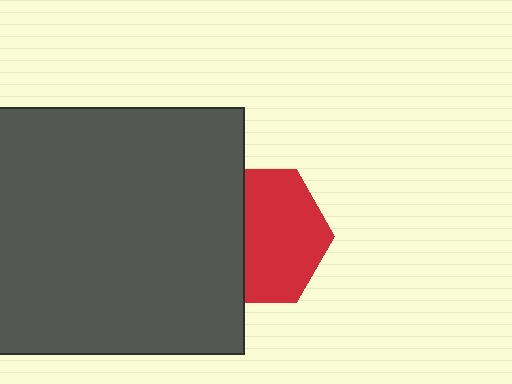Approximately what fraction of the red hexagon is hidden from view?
Roughly 39% of the red hexagon is hidden behind the dark gray square.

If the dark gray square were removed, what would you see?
You would see the complete red hexagon.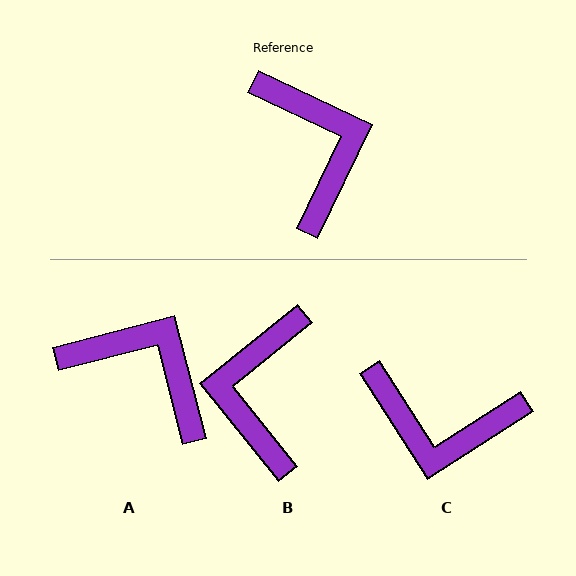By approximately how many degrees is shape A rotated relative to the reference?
Approximately 40 degrees counter-clockwise.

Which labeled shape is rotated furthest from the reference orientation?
B, about 154 degrees away.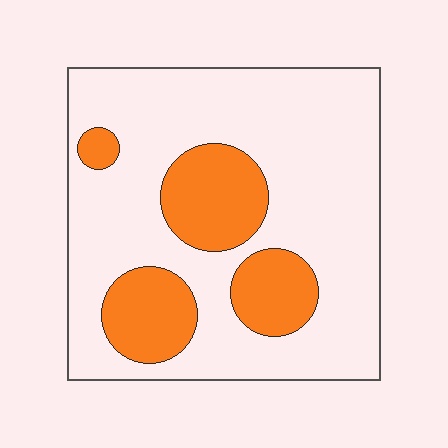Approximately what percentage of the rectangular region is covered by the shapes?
Approximately 25%.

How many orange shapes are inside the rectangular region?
4.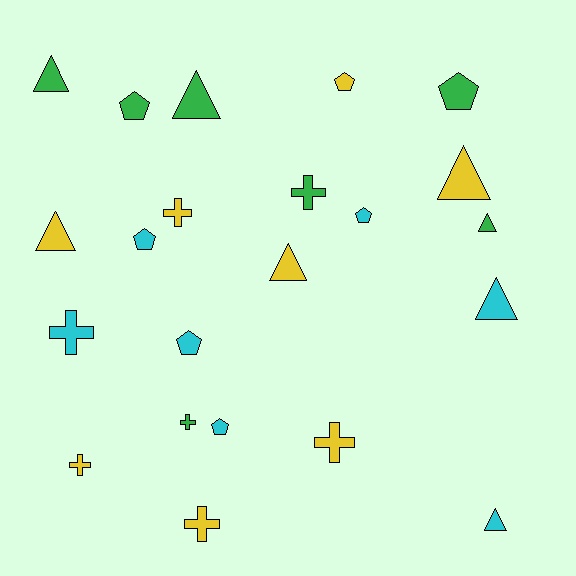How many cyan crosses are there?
There is 1 cyan cross.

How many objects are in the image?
There are 22 objects.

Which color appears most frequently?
Yellow, with 8 objects.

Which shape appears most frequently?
Triangle, with 8 objects.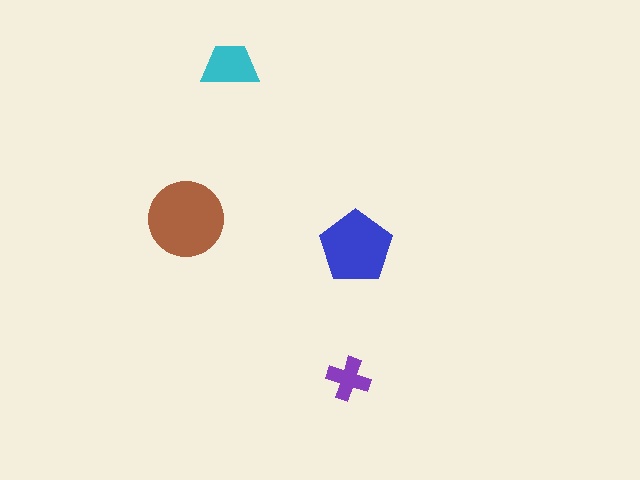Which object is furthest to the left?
The brown circle is leftmost.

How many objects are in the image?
There are 4 objects in the image.